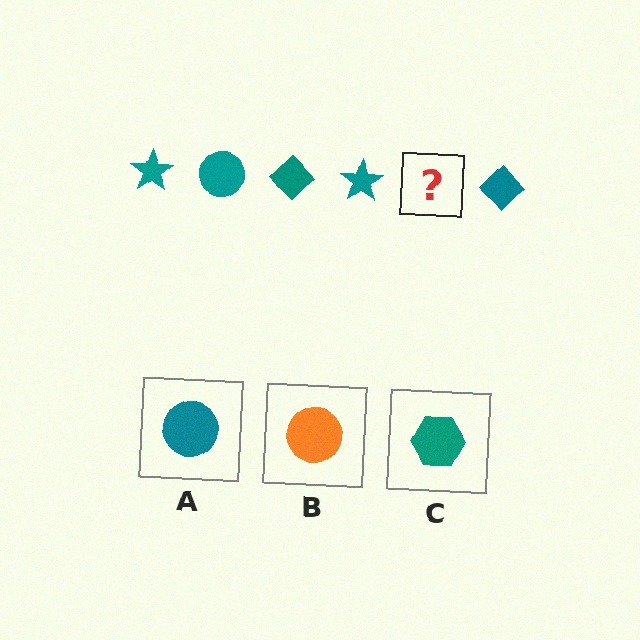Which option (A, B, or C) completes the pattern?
A.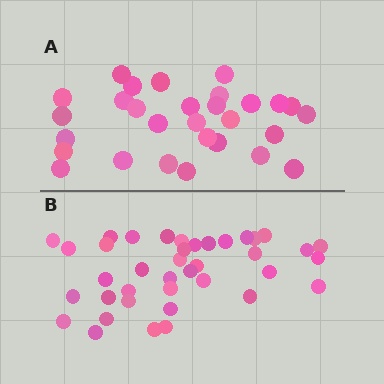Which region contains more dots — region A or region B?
Region B (the bottom region) has more dots.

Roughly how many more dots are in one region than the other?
Region B has roughly 10 or so more dots than region A.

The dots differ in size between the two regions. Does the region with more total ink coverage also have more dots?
No. Region A has more total ink coverage because its dots are larger, but region B actually contains more individual dots. Total area can be misleading — the number of items is what matters here.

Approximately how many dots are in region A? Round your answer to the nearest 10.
About 30 dots. (The exact count is 29, which rounds to 30.)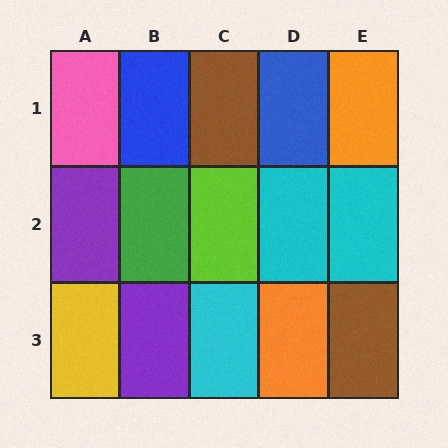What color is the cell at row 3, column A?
Yellow.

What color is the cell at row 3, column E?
Brown.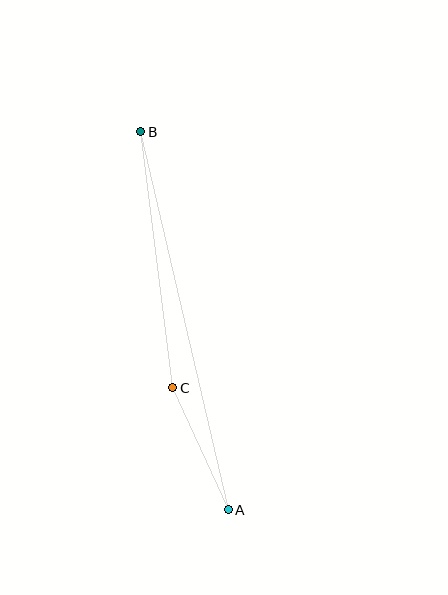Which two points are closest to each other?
Points A and C are closest to each other.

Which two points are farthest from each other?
Points A and B are farthest from each other.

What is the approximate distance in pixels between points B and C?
The distance between B and C is approximately 258 pixels.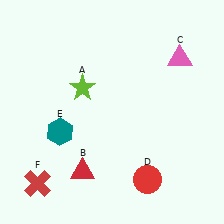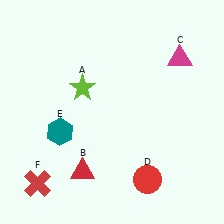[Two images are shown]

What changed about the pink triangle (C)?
In Image 1, C is pink. In Image 2, it changed to magenta.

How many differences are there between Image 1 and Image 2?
There is 1 difference between the two images.